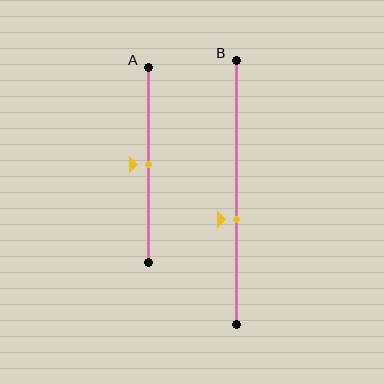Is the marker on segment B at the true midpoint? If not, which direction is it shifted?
No, the marker on segment B is shifted downward by about 10% of the segment length.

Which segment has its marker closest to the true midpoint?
Segment A has its marker closest to the true midpoint.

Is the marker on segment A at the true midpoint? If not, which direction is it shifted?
Yes, the marker on segment A is at the true midpoint.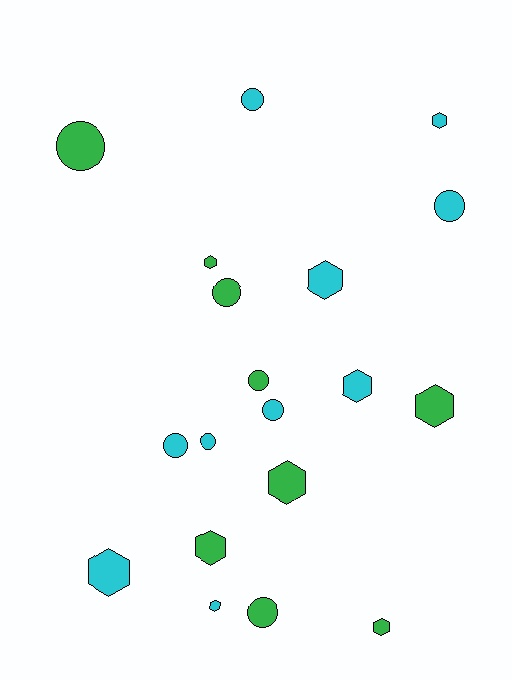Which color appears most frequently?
Cyan, with 10 objects.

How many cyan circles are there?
There are 5 cyan circles.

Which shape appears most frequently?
Hexagon, with 10 objects.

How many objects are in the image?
There are 19 objects.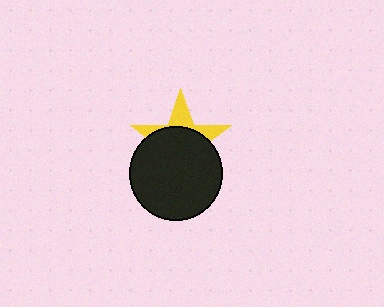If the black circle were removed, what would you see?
You would see the complete yellow star.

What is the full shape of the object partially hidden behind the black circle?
The partially hidden object is a yellow star.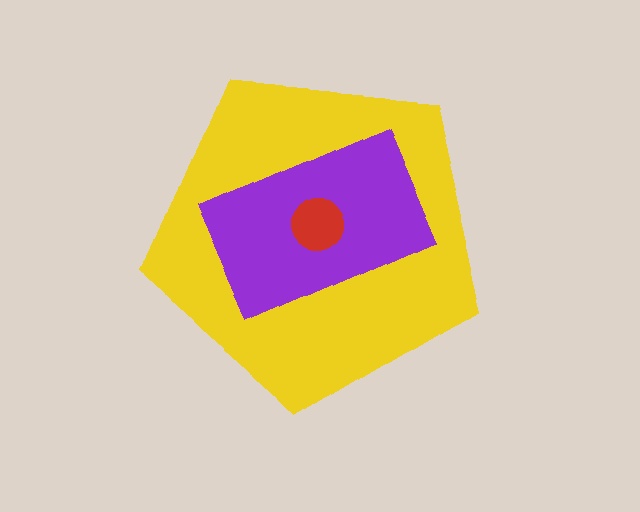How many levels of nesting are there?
3.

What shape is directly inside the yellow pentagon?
The purple rectangle.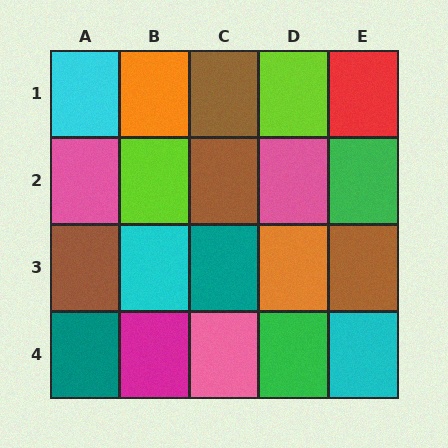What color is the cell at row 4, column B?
Magenta.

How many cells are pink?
3 cells are pink.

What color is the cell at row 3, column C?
Teal.